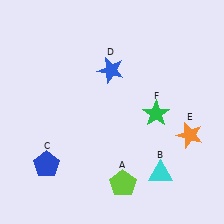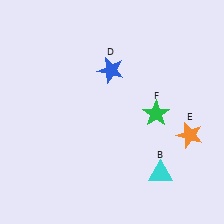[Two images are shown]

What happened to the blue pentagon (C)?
The blue pentagon (C) was removed in Image 2. It was in the bottom-left area of Image 1.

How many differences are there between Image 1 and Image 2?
There are 2 differences between the two images.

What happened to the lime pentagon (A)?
The lime pentagon (A) was removed in Image 2. It was in the bottom-right area of Image 1.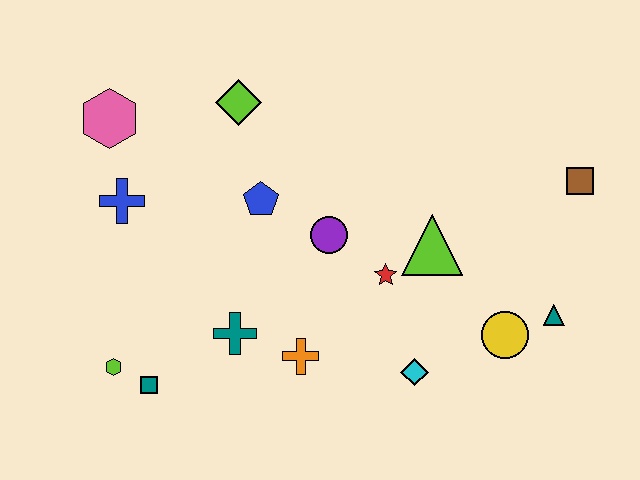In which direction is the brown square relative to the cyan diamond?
The brown square is above the cyan diamond.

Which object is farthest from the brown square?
The lime hexagon is farthest from the brown square.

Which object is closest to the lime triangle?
The red star is closest to the lime triangle.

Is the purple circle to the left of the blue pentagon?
No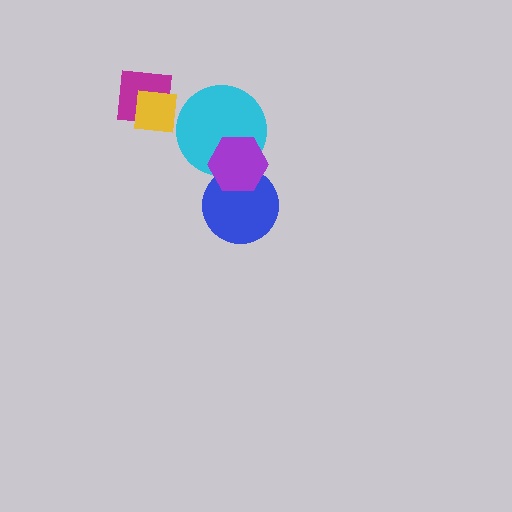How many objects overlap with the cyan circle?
1 object overlaps with the cyan circle.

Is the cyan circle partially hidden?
Yes, it is partially covered by another shape.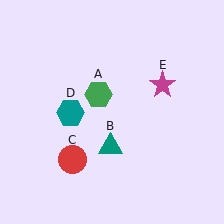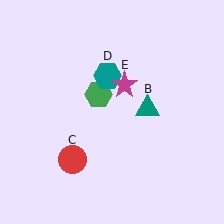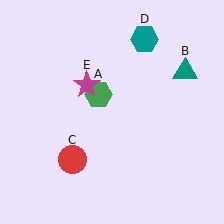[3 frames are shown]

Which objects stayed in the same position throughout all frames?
Green hexagon (object A) and red circle (object C) remained stationary.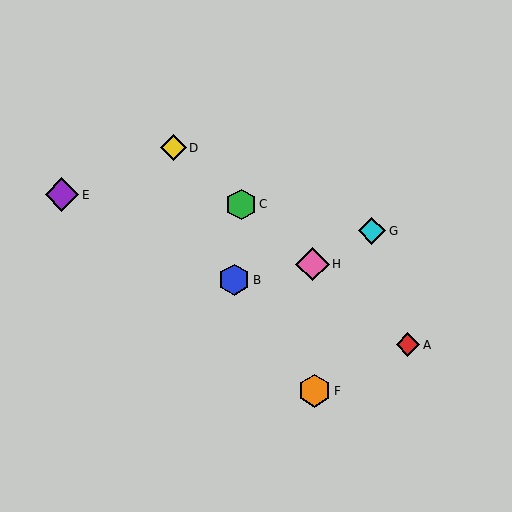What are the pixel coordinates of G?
Object G is at (372, 231).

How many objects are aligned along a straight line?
4 objects (A, C, D, H) are aligned along a straight line.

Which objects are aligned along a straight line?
Objects A, C, D, H are aligned along a straight line.